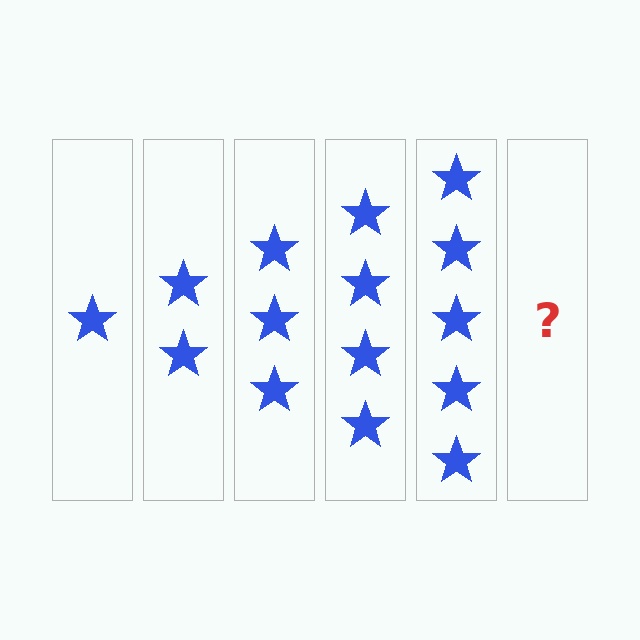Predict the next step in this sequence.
The next step is 6 stars.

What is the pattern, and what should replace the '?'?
The pattern is that each step adds one more star. The '?' should be 6 stars.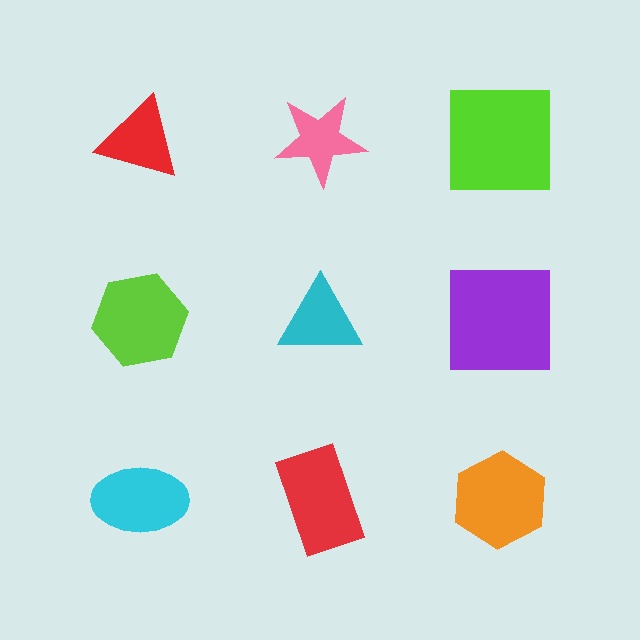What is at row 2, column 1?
A lime hexagon.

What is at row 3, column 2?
A red rectangle.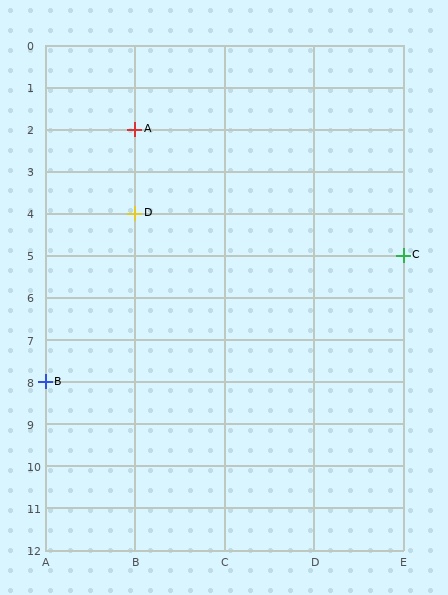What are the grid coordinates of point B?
Point B is at grid coordinates (A, 8).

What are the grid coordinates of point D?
Point D is at grid coordinates (B, 4).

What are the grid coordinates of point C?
Point C is at grid coordinates (E, 5).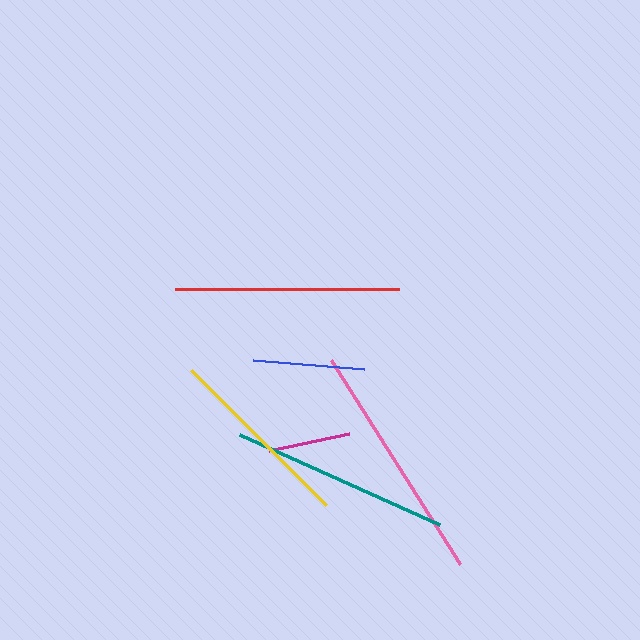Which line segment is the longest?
The pink line is the longest at approximately 241 pixels.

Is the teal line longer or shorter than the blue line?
The teal line is longer than the blue line.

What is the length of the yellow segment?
The yellow segment is approximately 192 pixels long.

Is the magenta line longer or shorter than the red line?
The red line is longer than the magenta line.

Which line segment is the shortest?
The magenta line is the shortest at approximately 82 pixels.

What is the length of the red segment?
The red segment is approximately 223 pixels long.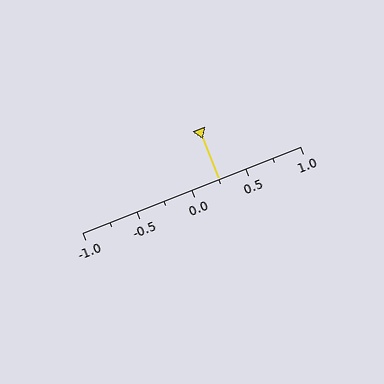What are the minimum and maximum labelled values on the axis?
The axis runs from -1.0 to 1.0.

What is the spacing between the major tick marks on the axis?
The major ticks are spaced 0.5 apart.